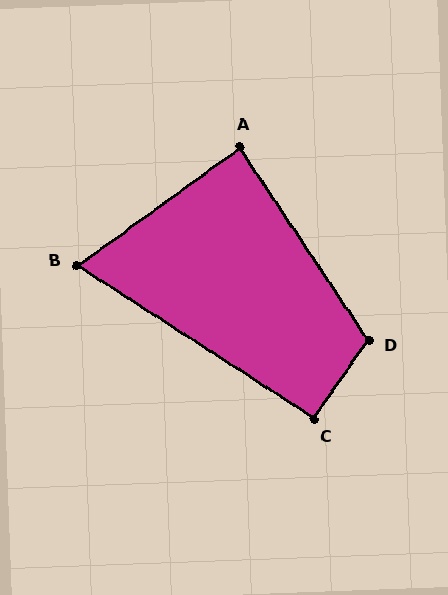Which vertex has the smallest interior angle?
B, at approximately 69 degrees.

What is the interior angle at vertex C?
Approximately 92 degrees (approximately right).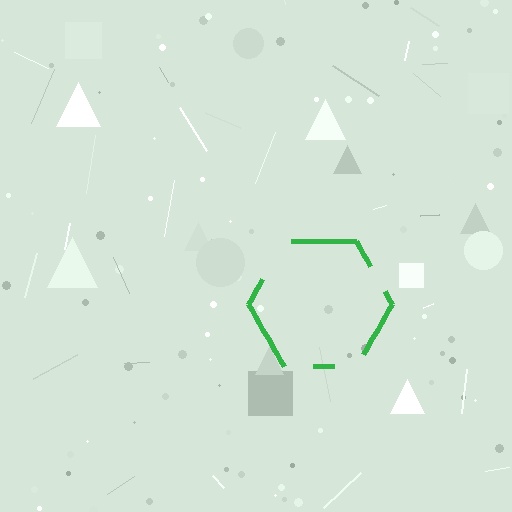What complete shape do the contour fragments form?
The contour fragments form a hexagon.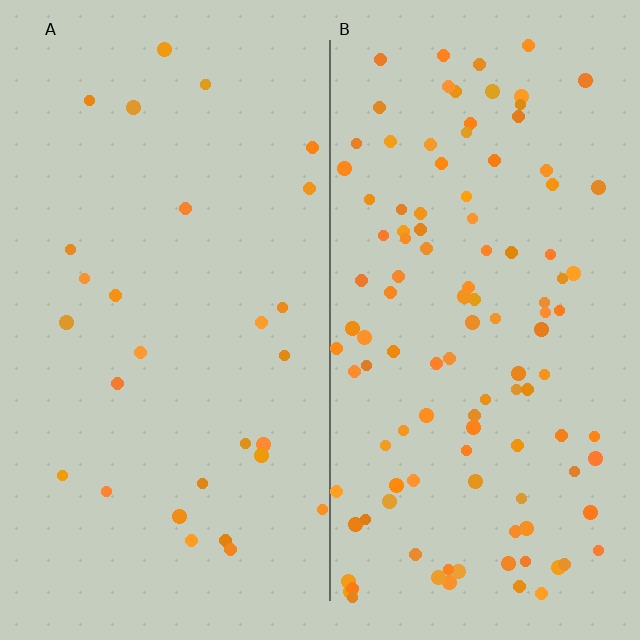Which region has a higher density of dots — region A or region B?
B (the right).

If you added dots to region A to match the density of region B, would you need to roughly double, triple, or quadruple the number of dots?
Approximately quadruple.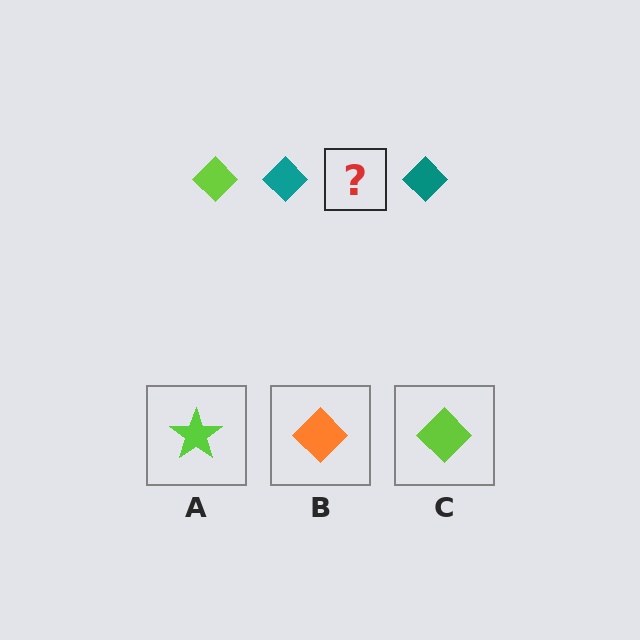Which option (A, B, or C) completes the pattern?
C.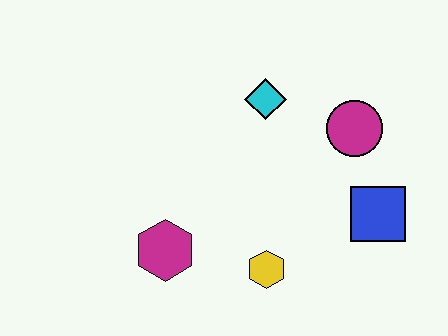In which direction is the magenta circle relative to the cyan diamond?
The magenta circle is to the right of the cyan diamond.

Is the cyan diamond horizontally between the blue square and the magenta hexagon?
Yes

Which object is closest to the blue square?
The magenta circle is closest to the blue square.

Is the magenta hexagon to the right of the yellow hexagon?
No